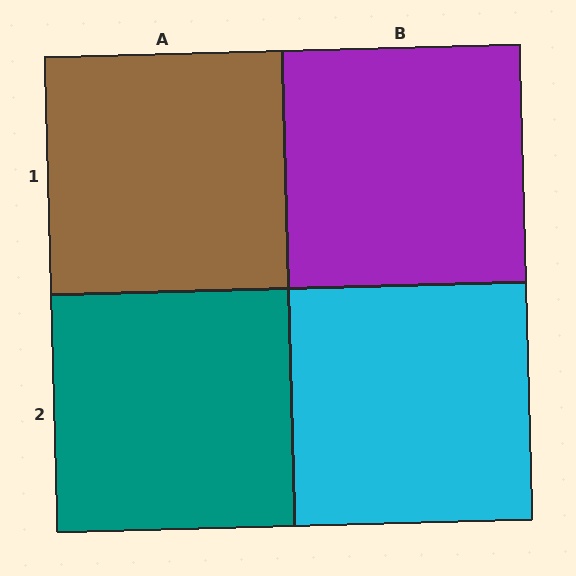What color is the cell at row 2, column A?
Teal.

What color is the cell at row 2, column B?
Cyan.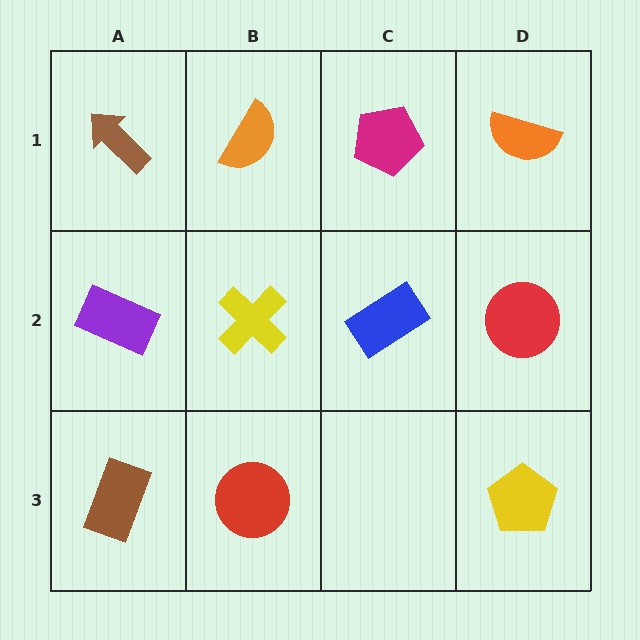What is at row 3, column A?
A brown rectangle.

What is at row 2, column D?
A red circle.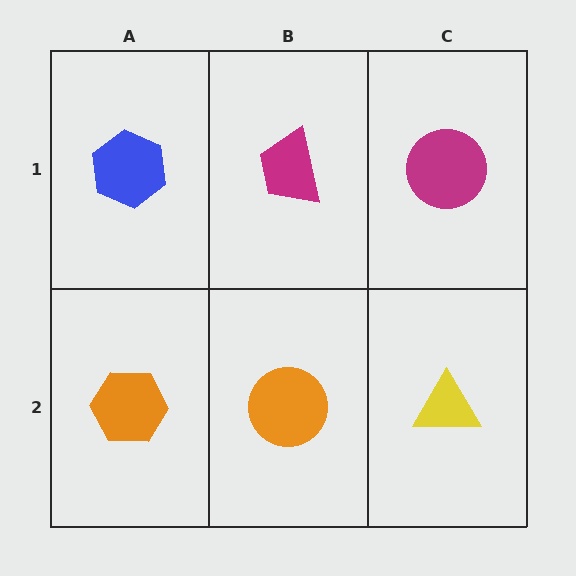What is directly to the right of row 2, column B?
A yellow triangle.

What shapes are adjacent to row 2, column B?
A magenta trapezoid (row 1, column B), an orange hexagon (row 2, column A), a yellow triangle (row 2, column C).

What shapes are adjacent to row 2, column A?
A blue hexagon (row 1, column A), an orange circle (row 2, column B).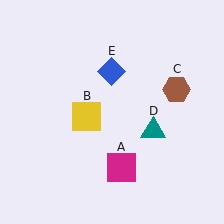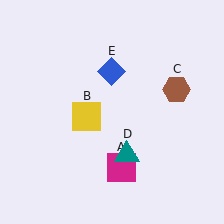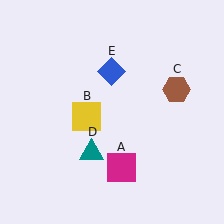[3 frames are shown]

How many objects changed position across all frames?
1 object changed position: teal triangle (object D).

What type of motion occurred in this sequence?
The teal triangle (object D) rotated clockwise around the center of the scene.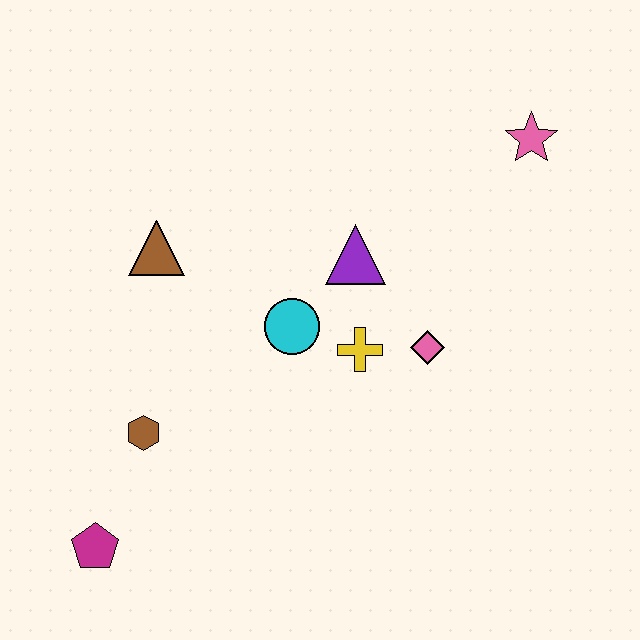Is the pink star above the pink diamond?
Yes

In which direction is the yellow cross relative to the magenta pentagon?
The yellow cross is to the right of the magenta pentagon.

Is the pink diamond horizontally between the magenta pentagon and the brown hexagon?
No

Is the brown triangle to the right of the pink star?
No